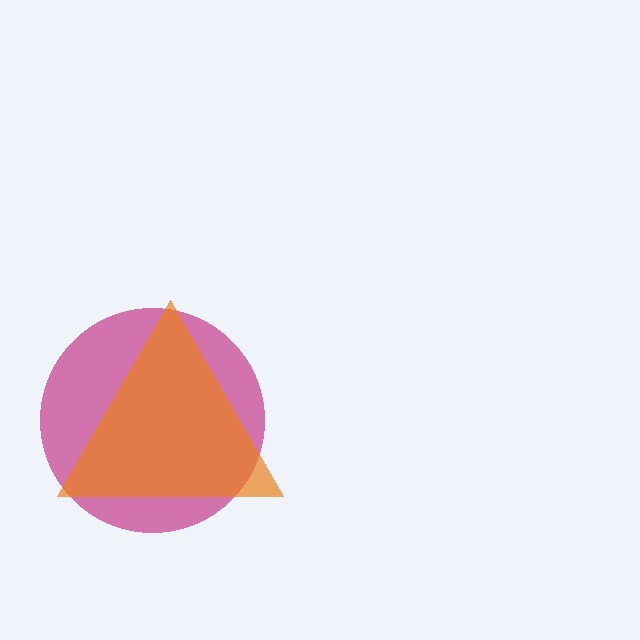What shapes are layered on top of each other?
The layered shapes are: a magenta circle, an orange triangle.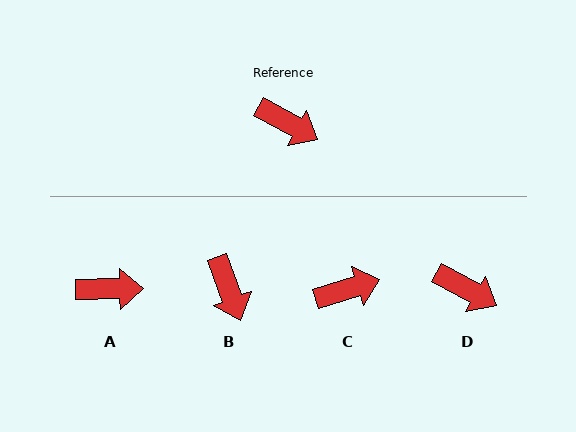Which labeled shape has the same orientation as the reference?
D.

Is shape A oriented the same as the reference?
No, it is off by about 30 degrees.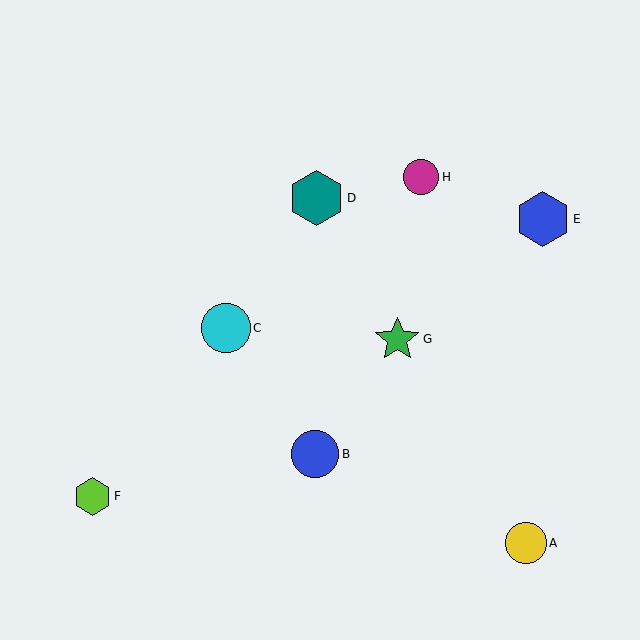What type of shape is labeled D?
Shape D is a teal hexagon.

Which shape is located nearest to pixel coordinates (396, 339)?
The green star (labeled G) at (397, 339) is nearest to that location.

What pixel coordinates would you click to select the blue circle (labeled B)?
Click at (315, 454) to select the blue circle B.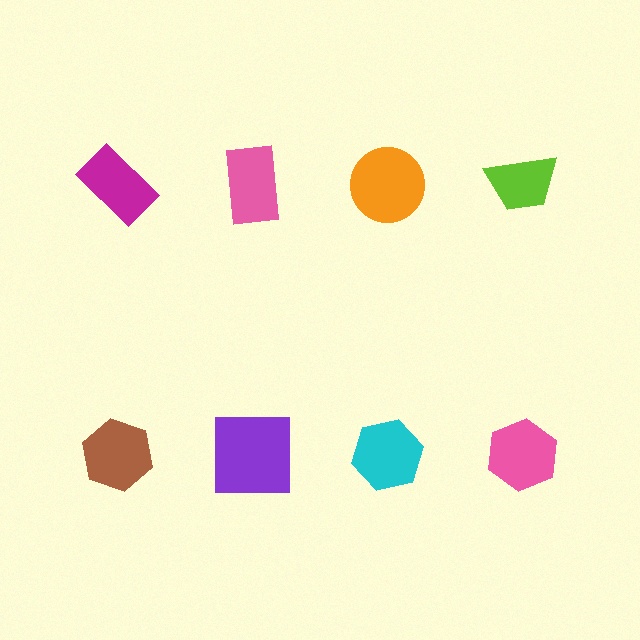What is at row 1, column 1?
A magenta rectangle.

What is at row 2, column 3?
A cyan hexagon.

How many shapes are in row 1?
4 shapes.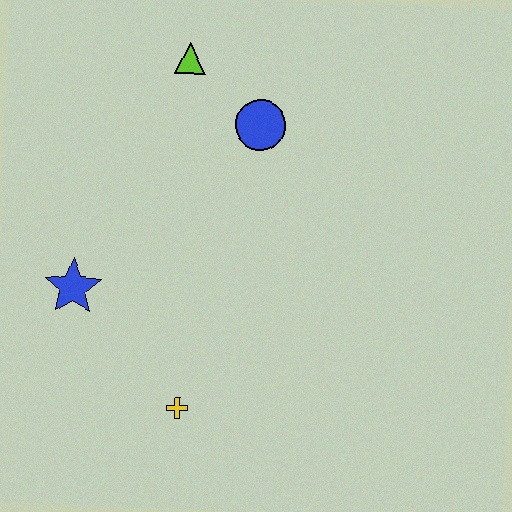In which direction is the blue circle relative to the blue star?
The blue circle is to the right of the blue star.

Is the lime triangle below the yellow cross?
No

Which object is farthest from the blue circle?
The yellow cross is farthest from the blue circle.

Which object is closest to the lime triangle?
The blue circle is closest to the lime triangle.